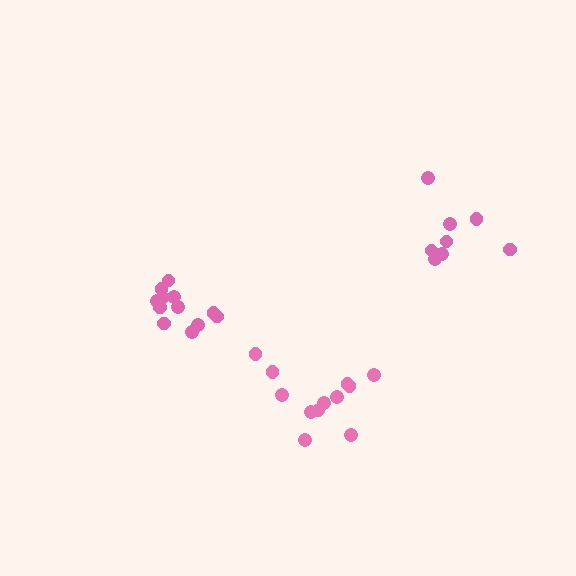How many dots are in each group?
Group 1: 12 dots, Group 2: 12 dots, Group 3: 8 dots (32 total).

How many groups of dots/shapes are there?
There are 3 groups.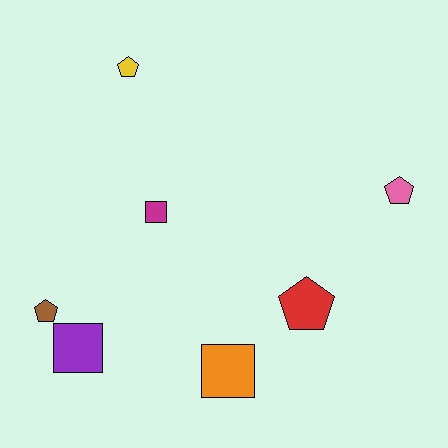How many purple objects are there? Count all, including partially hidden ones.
There is 1 purple object.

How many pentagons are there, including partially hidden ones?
There are 4 pentagons.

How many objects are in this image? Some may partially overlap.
There are 7 objects.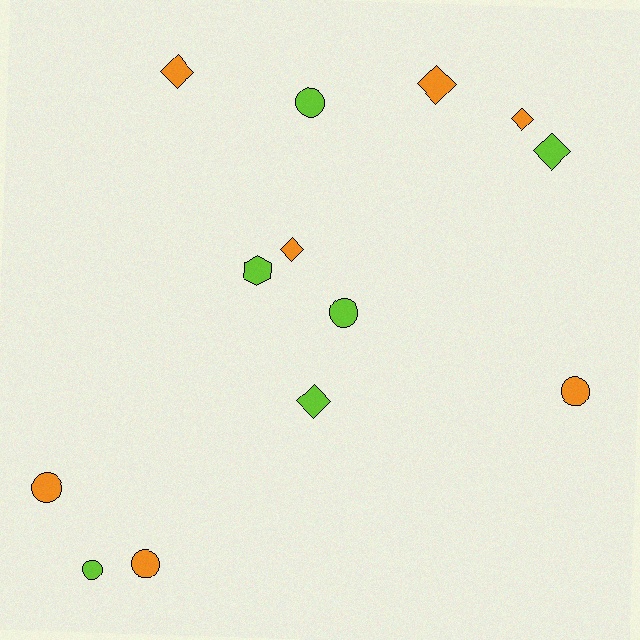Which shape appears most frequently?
Diamond, with 6 objects.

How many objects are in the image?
There are 13 objects.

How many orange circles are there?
There are 3 orange circles.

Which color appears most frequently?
Orange, with 7 objects.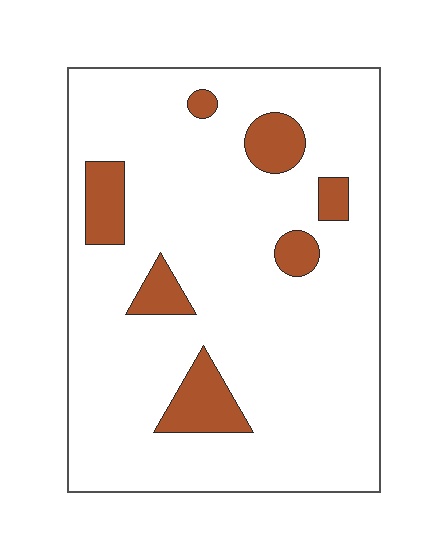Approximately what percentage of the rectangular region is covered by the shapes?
Approximately 15%.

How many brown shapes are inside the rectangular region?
7.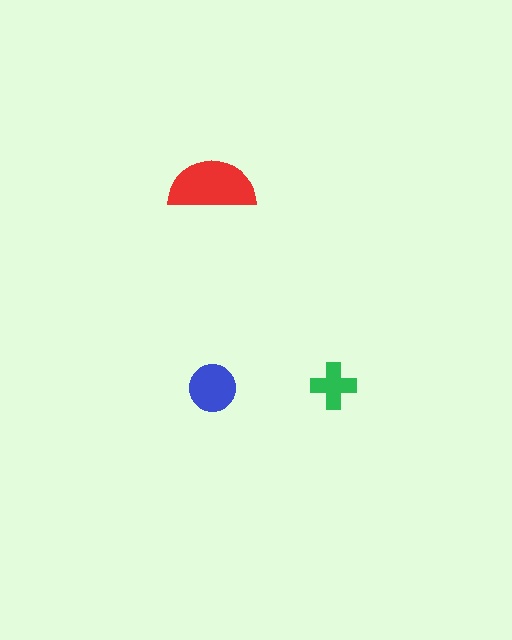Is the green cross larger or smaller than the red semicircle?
Smaller.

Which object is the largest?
The red semicircle.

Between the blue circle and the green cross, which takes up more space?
The blue circle.